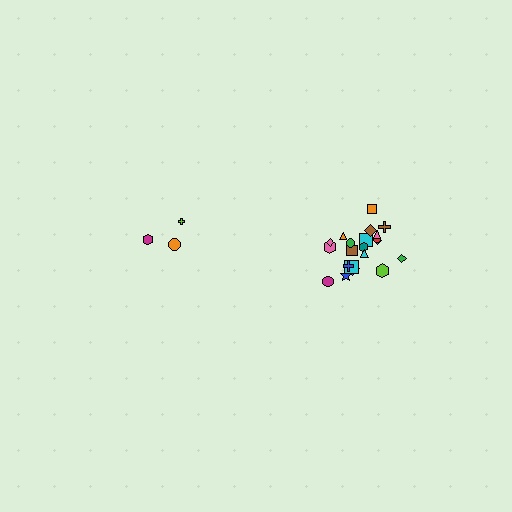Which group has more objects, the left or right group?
The right group.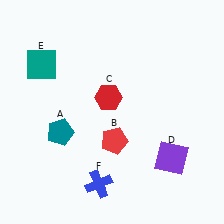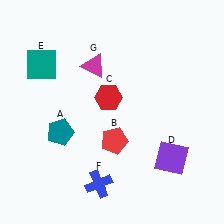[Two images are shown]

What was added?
A magenta triangle (G) was added in Image 2.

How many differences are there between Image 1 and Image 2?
There is 1 difference between the two images.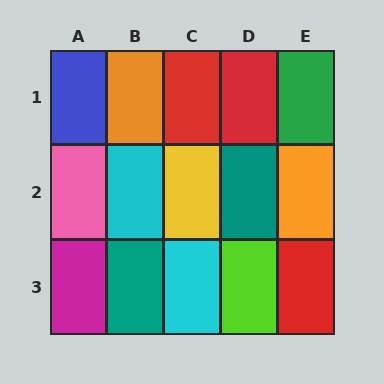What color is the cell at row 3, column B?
Teal.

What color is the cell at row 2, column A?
Pink.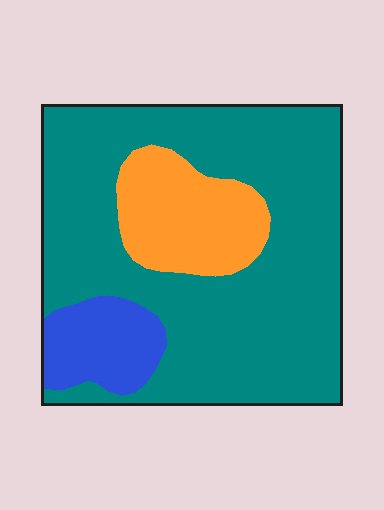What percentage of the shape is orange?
Orange covers 17% of the shape.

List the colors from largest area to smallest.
From largest to smallest: teal, orange, blue.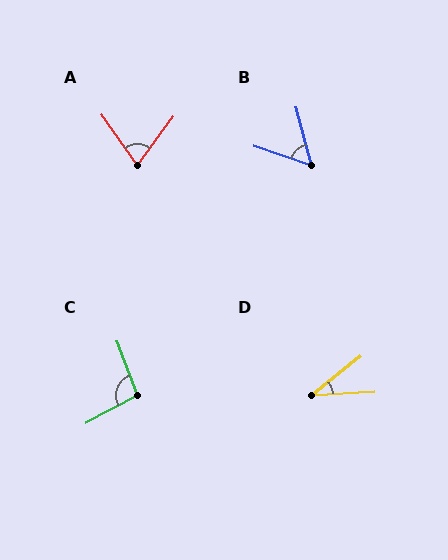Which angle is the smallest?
D, at approximately 35 degrees.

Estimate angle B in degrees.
Approximately 57 degrees.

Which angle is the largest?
C, at approximately 98 degrees.